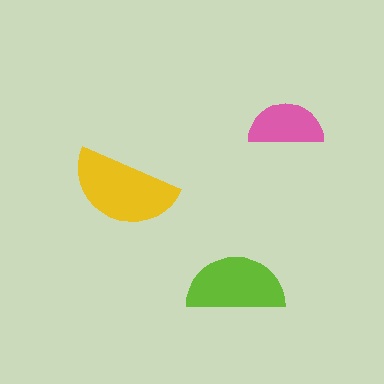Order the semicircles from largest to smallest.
the yellow one, the lime one, the pink one.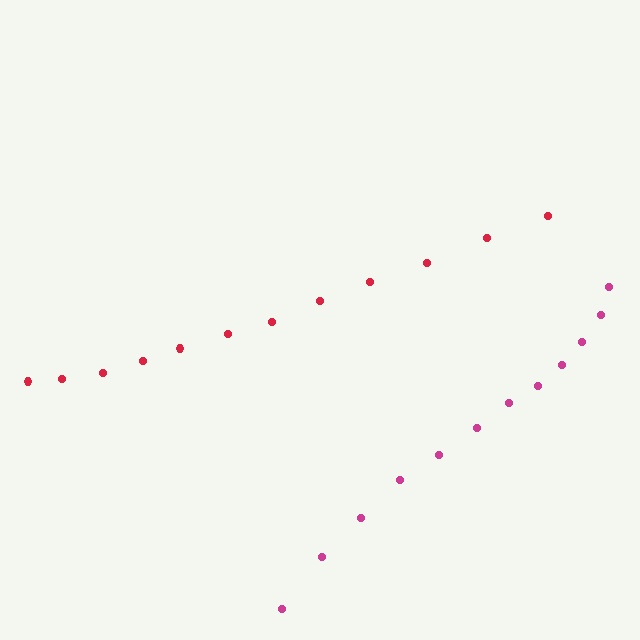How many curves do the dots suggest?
There are 2 distinct paths.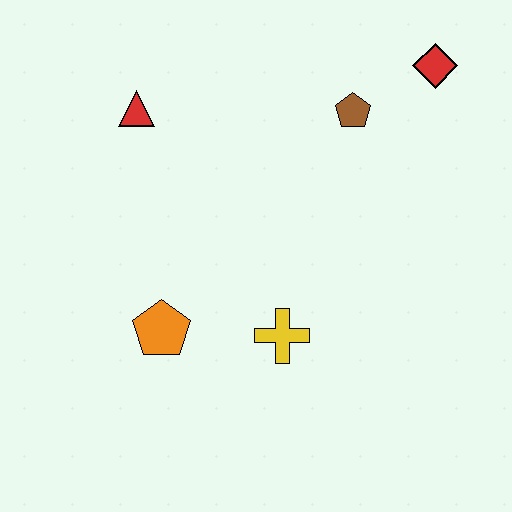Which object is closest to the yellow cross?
The orange pentagon is closest to the yellow cross.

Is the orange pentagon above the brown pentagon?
No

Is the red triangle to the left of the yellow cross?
Yes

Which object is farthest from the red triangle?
The red diamond is farthest from the red triangle.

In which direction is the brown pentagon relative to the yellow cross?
The brown pentagon is above the yellow cross.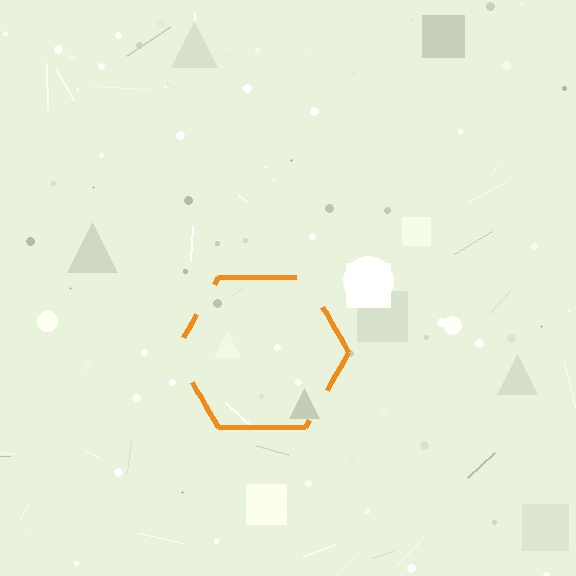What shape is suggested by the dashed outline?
The dashed outline suggests a hexagon.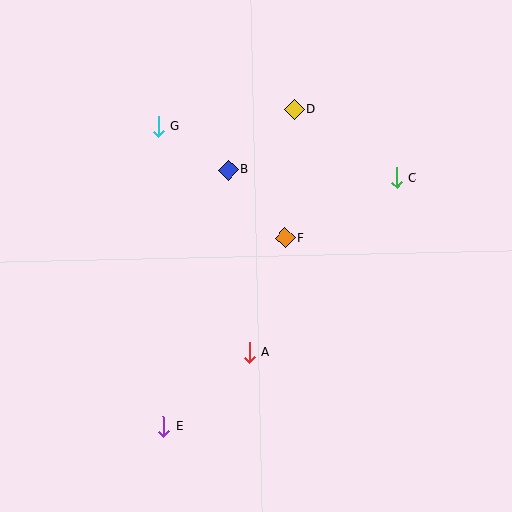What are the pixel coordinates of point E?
Point E is at (164, 426).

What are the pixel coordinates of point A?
Point A is at (249, 352).